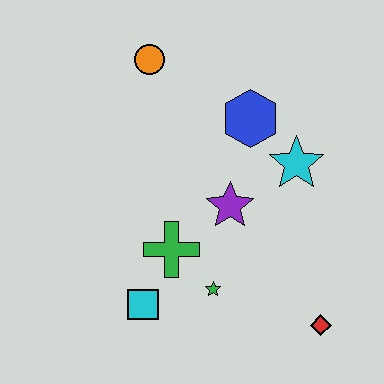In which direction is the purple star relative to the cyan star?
The purple star is to the left of the cyan star.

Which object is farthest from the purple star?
The orange circle is farthest from the purple star.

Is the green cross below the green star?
No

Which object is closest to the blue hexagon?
The cyan star is closest to the blue hexagon.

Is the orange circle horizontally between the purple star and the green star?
No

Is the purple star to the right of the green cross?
Yes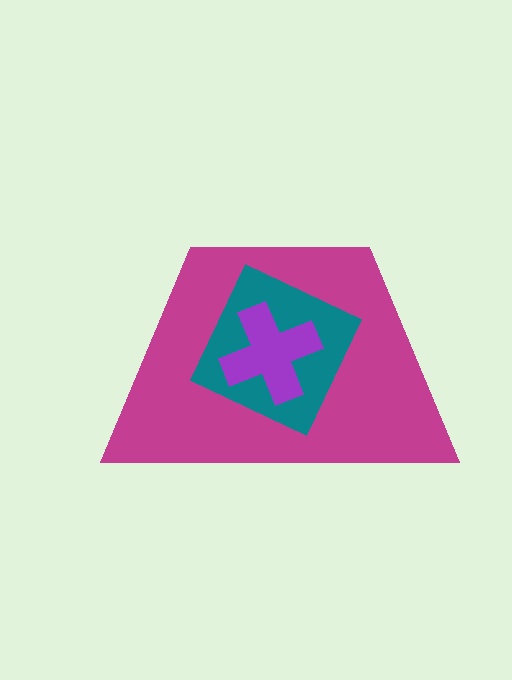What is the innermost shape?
The purple cross.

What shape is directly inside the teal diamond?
The purple cross.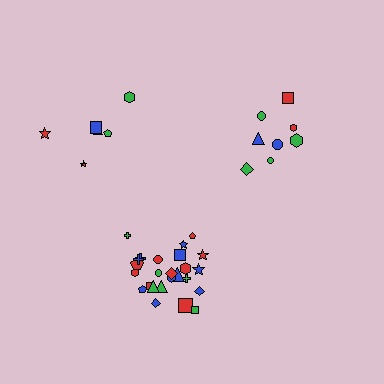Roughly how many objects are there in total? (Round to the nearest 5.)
Roughly 40 objects in total.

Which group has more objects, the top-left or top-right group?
The top-right group.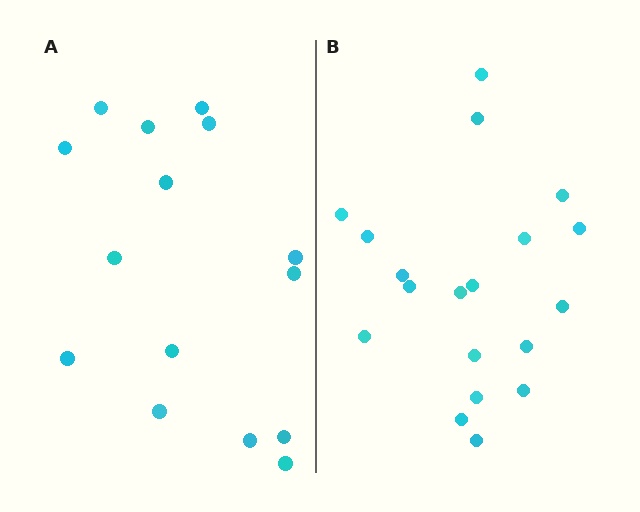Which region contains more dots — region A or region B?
Region B (the right region) has more dots.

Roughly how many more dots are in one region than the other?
Region B has about 4 more dots than region A.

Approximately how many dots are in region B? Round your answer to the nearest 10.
About 20 dots. (The exact count is 19, which rounds to 20.)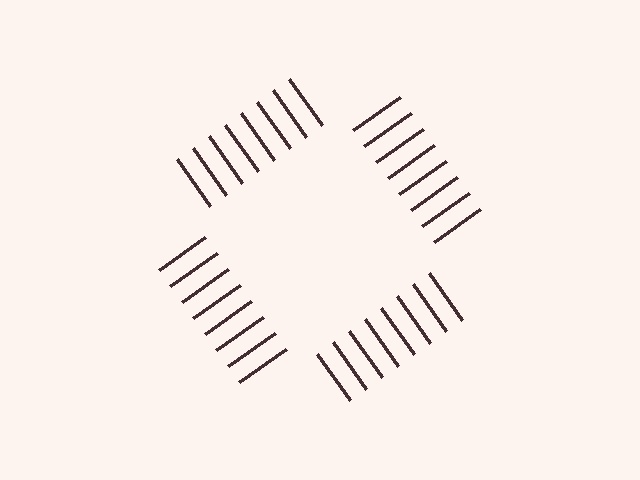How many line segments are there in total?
32 — 8 along each of the 4 edges.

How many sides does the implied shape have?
4 sides — the line-ends trace a square.